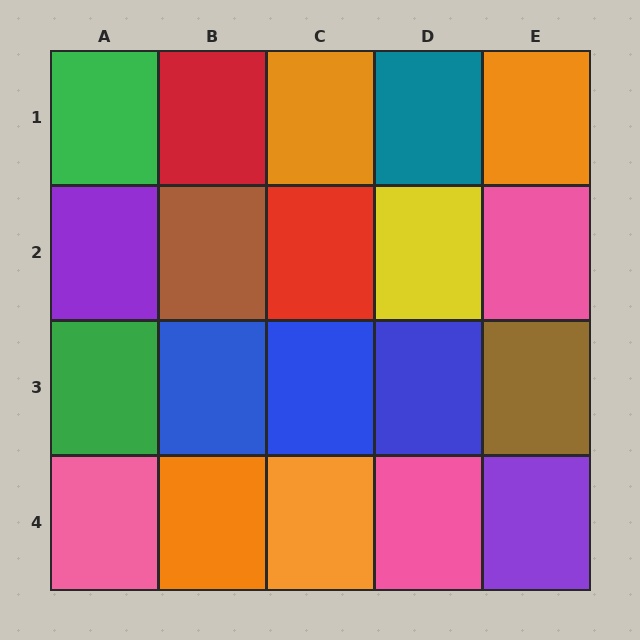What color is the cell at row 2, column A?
Purple.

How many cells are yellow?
1 cell is yellow.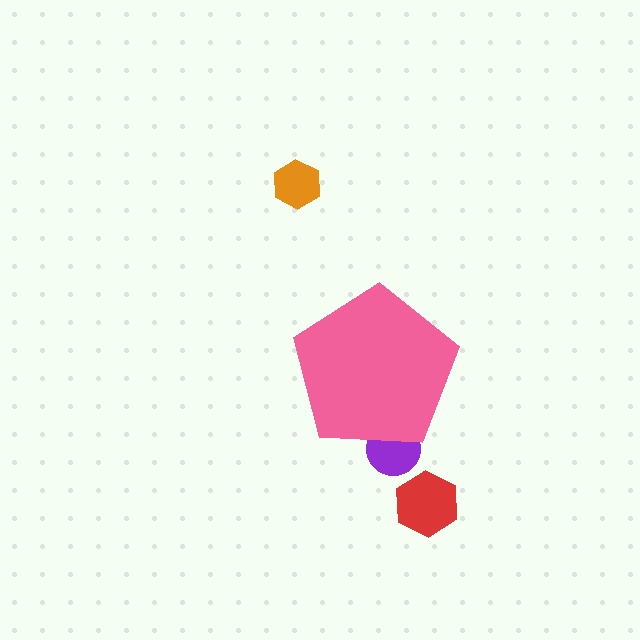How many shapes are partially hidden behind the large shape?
1 shape is partially hidden.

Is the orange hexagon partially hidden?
No, the orange hexagon is fully visible.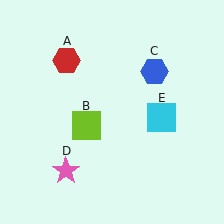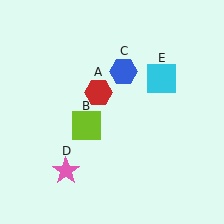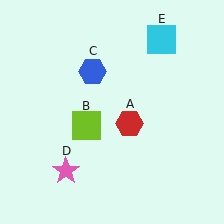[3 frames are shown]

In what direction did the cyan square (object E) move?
The cyan square (object E) moved up.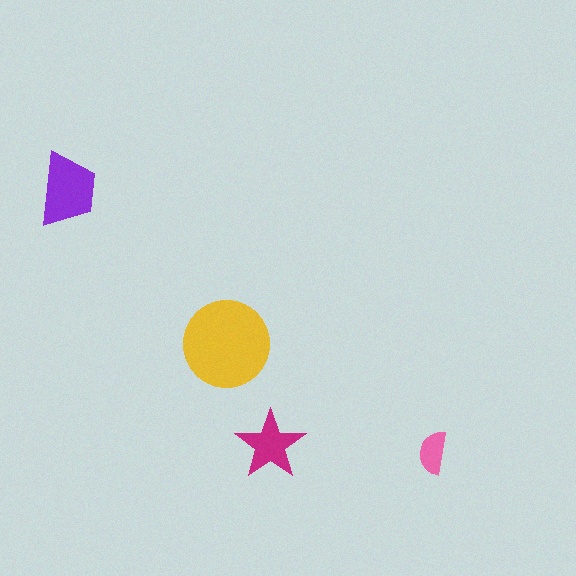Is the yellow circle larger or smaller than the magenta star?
Larger.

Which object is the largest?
The yellow circle.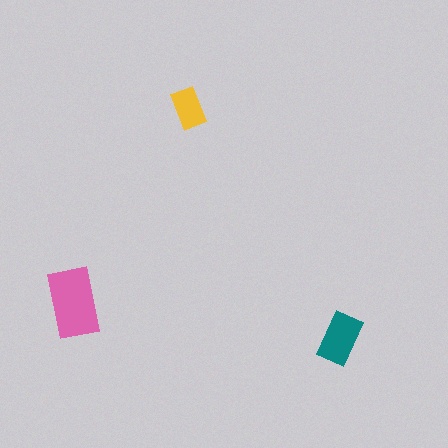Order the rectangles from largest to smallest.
the pink one, the teal one, the yellow one.